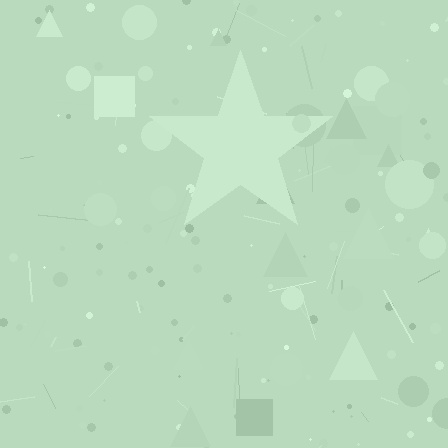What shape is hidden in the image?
A star is hidden in the image.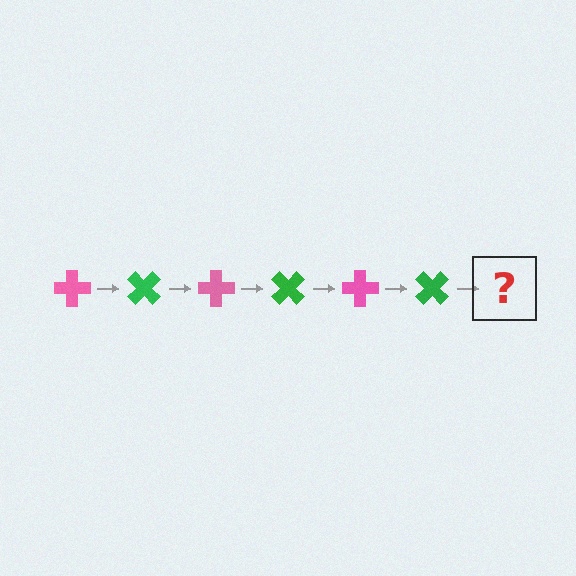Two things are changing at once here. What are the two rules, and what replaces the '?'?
The two rules are that it rotates 45 degrees each step and the color cycles through pink and green. The '?' should be a pink cross, rotated 270 degrees from the start.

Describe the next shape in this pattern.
It should be a pink cross, rotated 270 degrees from the start.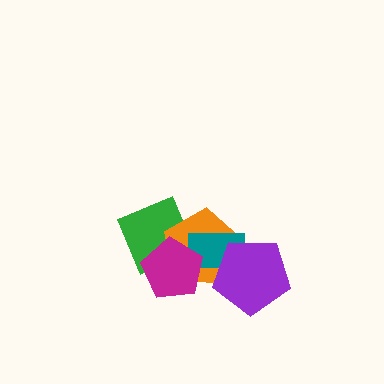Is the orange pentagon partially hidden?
Yes, it is partially covered by another shape.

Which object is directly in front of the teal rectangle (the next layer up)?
The magenta pentagon is directly in front of the teal rectangle.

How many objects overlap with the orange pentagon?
4 objects overlap with the orange pentagon.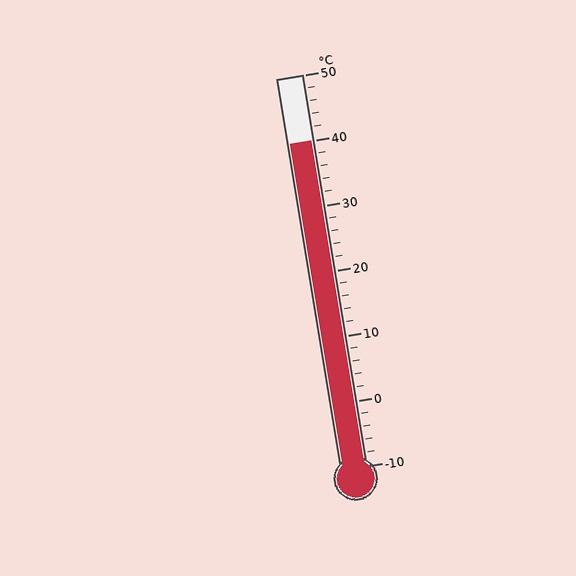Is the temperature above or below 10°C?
The temperature is above 10°C.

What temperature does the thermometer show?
The thermometer shows approximately 40°C.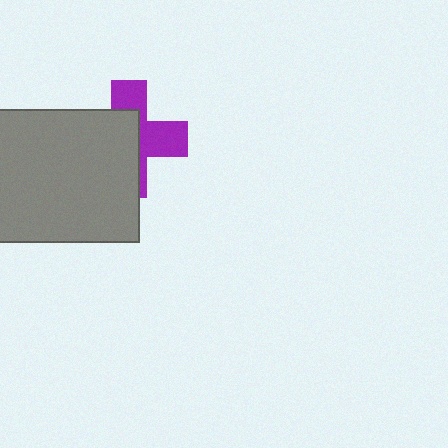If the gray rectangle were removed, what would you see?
You would see the complete purple cross.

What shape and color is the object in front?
The object in front is a gray rectangle.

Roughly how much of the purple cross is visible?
A small part of it is visible (roughly 45%).